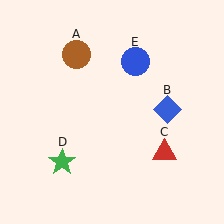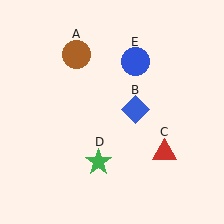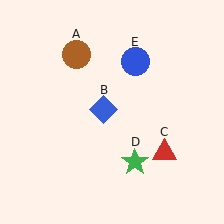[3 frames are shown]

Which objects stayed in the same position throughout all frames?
Brown circle (object A) and red triangle (object C) and blue circle (object E) remained stationary.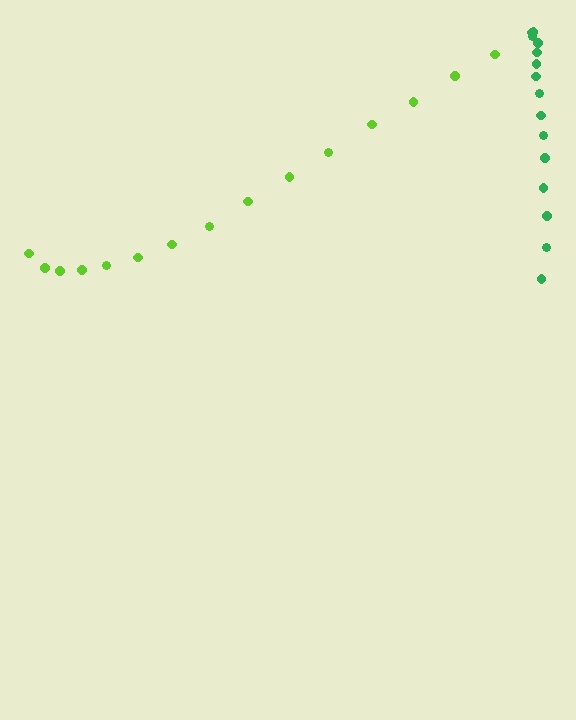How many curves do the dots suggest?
There are 2 distinct paths.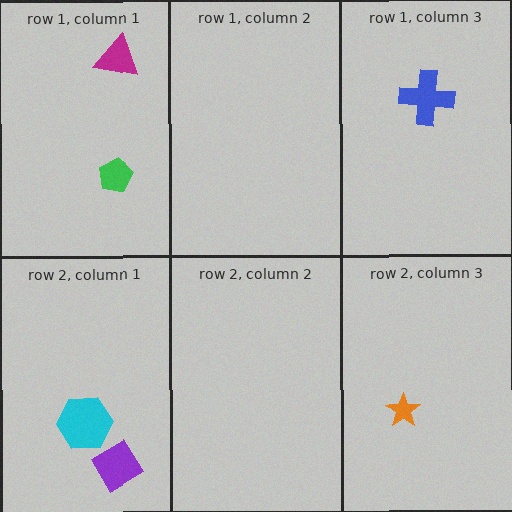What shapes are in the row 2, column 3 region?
The orange star.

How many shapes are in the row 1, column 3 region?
1.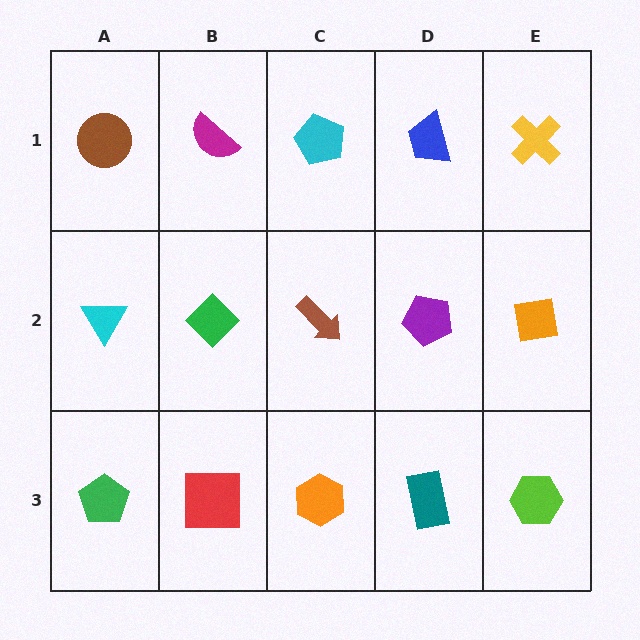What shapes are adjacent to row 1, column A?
A cyan triangle (row 2, column A), a magenta semicircle (row 1, column B).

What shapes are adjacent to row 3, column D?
A purple pentagon (row 2, column D), an orange hexagon (row 3, column C), a lime hexagon (row 3, column E).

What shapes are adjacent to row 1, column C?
A brown arrow (row 2, column C), a magenta semicircle (row 1, column B), a blue trapezoid (row 1, column D).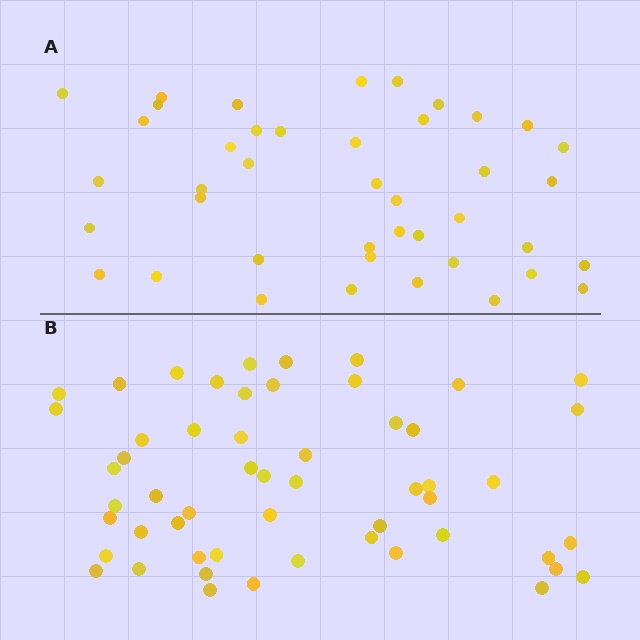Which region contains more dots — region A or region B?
Region B (the bottom region) has more dots.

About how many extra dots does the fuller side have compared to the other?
Region B has roughly 12 or so more dots than region A.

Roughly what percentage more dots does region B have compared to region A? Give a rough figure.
About 30% more.